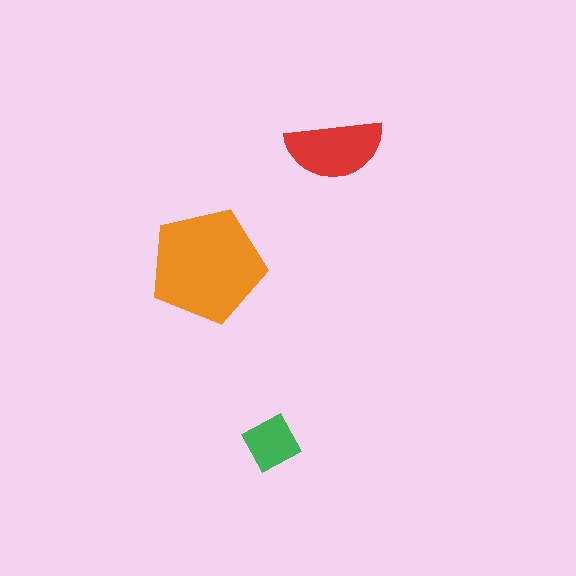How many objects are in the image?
There are 3 objects in the image.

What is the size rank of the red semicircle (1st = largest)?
2nd.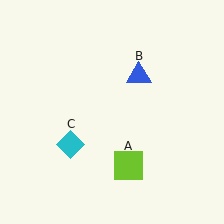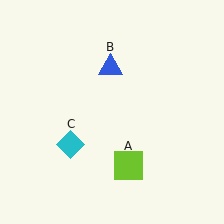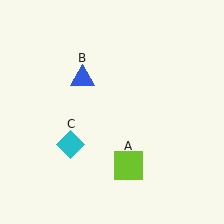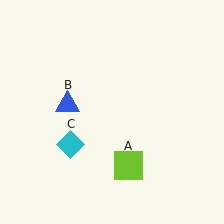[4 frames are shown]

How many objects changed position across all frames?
1 object changed position: blue triangle (object B).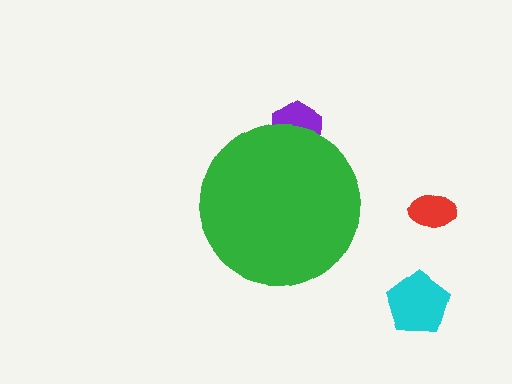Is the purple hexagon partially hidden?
Yes, the purple hexagon is partially hidden behind the green circle.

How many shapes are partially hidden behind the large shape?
1 shape is partially hidden.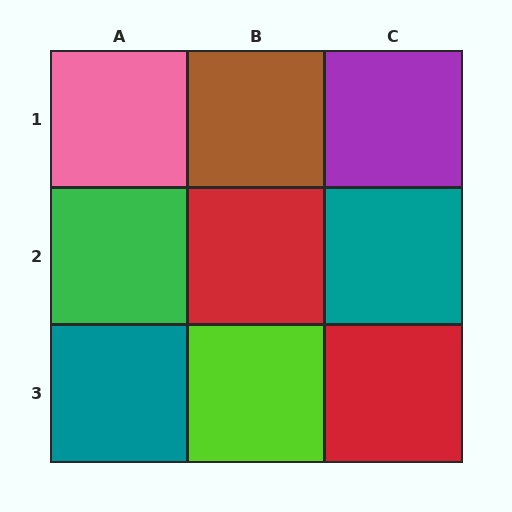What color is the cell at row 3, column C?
Red.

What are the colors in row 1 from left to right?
Pink, brown, purple.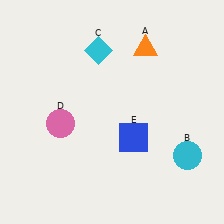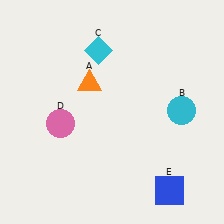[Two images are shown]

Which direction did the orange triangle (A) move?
The orange triangle (A) moved left.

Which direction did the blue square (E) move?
The blue square (E) moved down.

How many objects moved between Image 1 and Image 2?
3 objects moved between the two images.